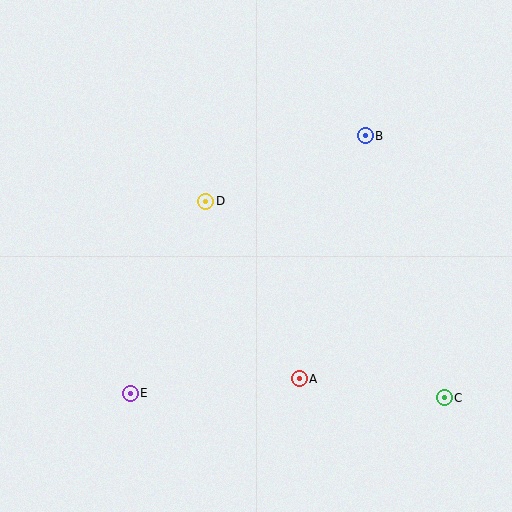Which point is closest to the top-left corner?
Point D is closest to the top-left corner.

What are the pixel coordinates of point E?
Point E is at (130, 393).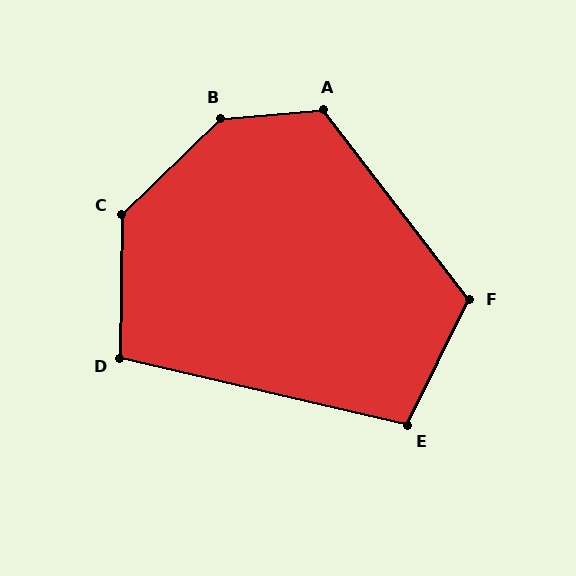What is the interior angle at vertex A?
Approximately 122 degrees (obtuse).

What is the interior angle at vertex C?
Approximately 134 degrees (obtuse).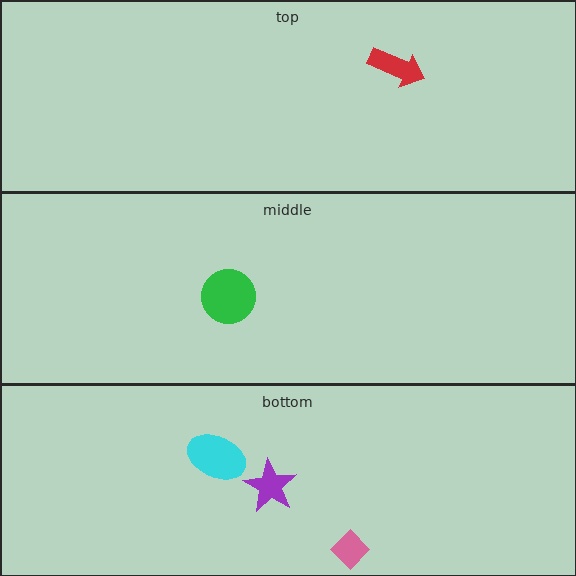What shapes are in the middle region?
The green circle.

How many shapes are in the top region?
1.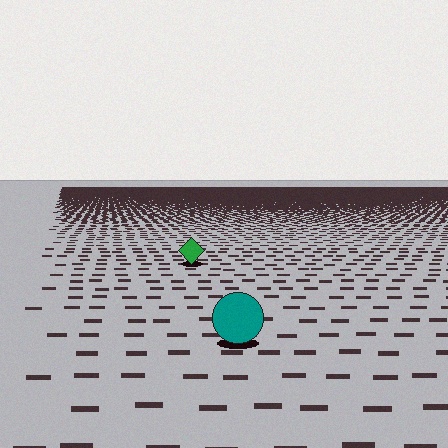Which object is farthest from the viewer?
The green diamond is farthest from the viewer. It appears smaller and the ground texture around it is denser.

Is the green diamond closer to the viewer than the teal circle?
No. The teal circle is closer — you can tell from the texture gradient: the ground texture is coarser near it.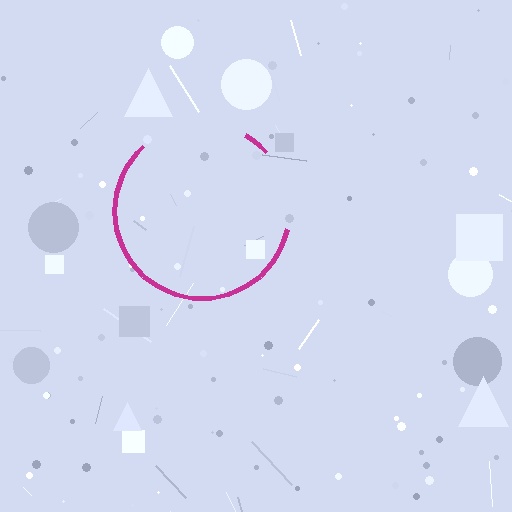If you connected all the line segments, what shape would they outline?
They would outline a circle.